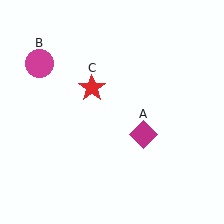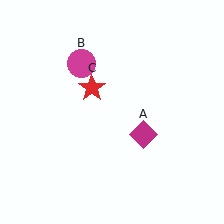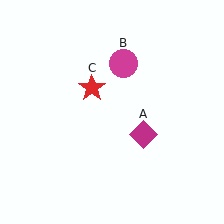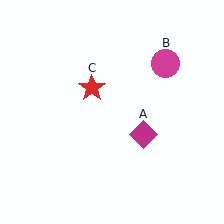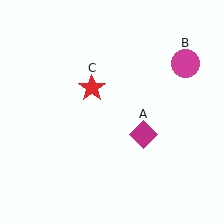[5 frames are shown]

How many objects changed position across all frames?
1 object changed position: magenta circle (object B).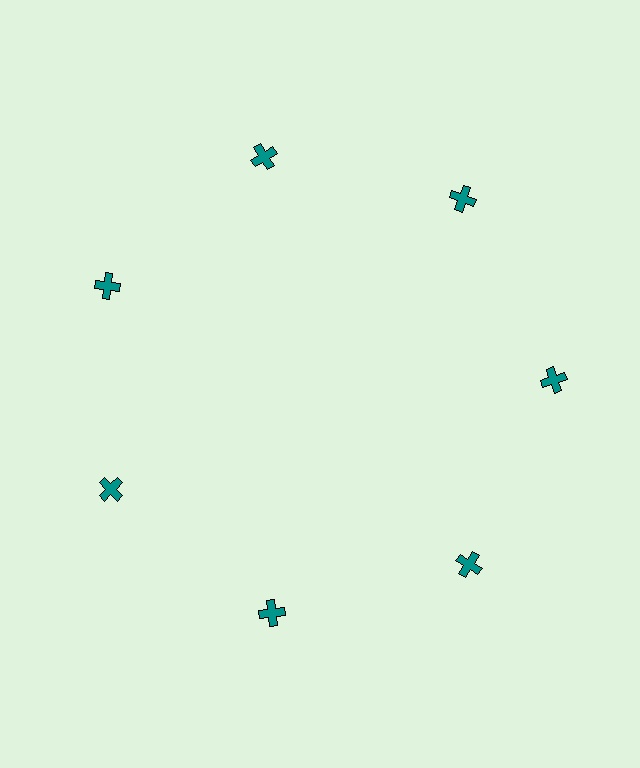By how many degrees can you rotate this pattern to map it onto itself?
The pattern maps onto itself every 51 degrees of rotation.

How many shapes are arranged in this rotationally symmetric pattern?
There are 7 shapes, arranged in 7 groups of 1.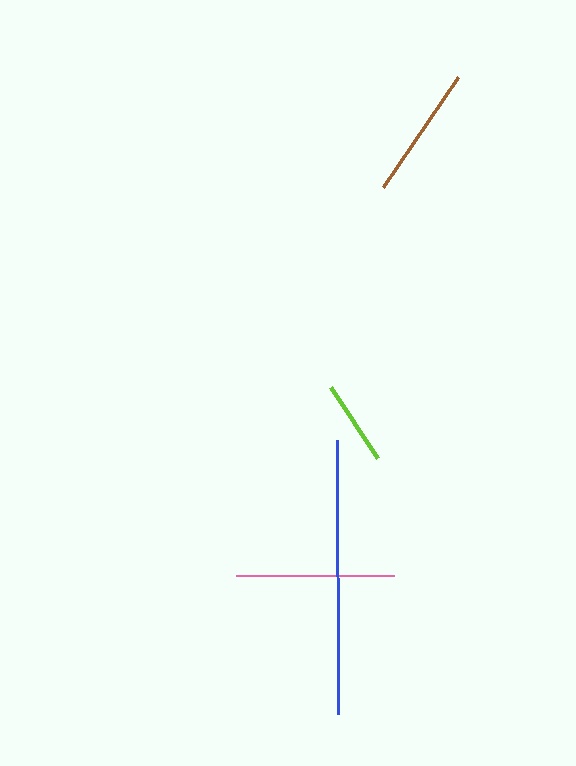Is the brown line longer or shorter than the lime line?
The brown line is longer than the lime line.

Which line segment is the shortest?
The lime line is the shortest at approximately 85 pixels.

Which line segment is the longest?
The blue line is the longest at approximately 274 pixels.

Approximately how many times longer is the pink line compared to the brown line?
The pink line is approximately 1.2 times the length of the brown line.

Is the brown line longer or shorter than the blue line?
The blue line is longer than the brown line.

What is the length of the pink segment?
The pink segment is approximately 158 pixels long.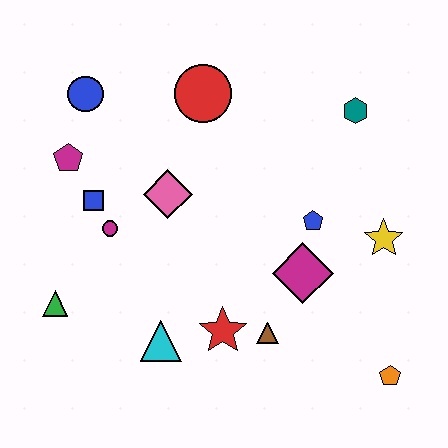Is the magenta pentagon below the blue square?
No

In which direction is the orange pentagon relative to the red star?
The orange pentagon is to the right of the red star.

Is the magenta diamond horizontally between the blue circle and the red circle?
No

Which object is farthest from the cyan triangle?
The teal hexagon is farthest from the cyan triangle.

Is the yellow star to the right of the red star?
Yes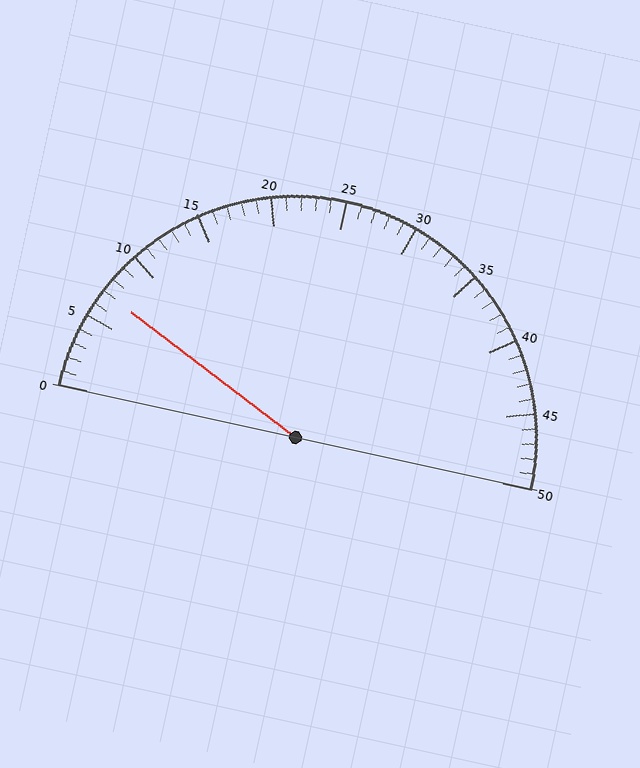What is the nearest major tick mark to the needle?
The nearest major tick mark is 5.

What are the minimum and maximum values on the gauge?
The gauge ranges from 0 to 50.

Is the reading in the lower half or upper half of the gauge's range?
The reading is in the lower half of the range (0 to 50).